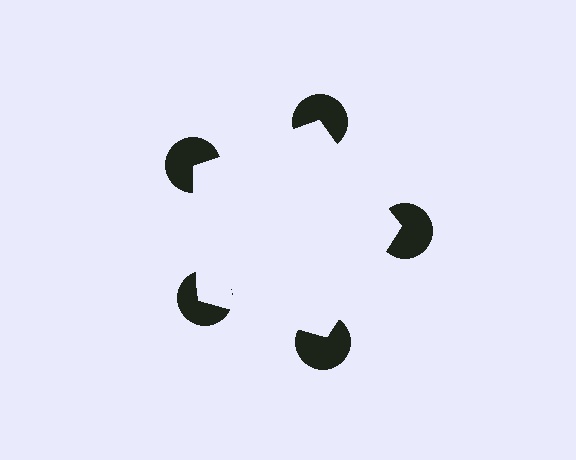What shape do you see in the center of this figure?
An illusory pentagon — its edges are inferred from the aligned wedge cuts in the pac-man discs, not physically drawn.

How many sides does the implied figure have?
5 sides.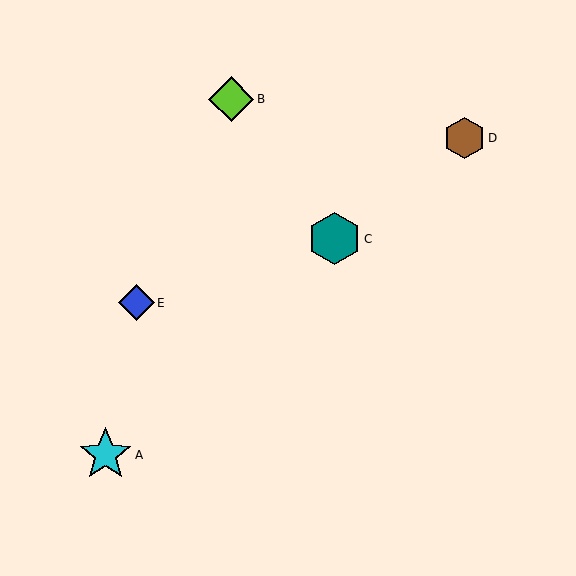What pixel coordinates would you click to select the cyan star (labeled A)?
Click at (105, 455) to select the cyan star A.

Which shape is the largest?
The cyan star (labeled A) is the largest.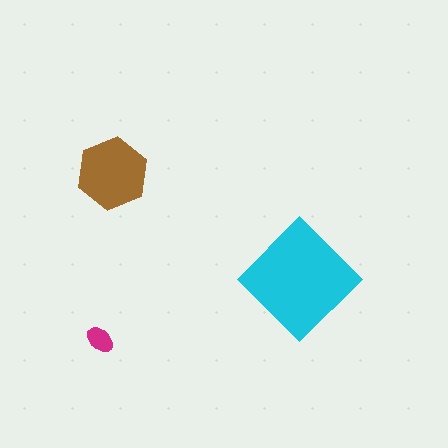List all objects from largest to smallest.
The cyan diamond, the brown hexagon, the magenta ellipse.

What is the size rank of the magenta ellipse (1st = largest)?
3rd.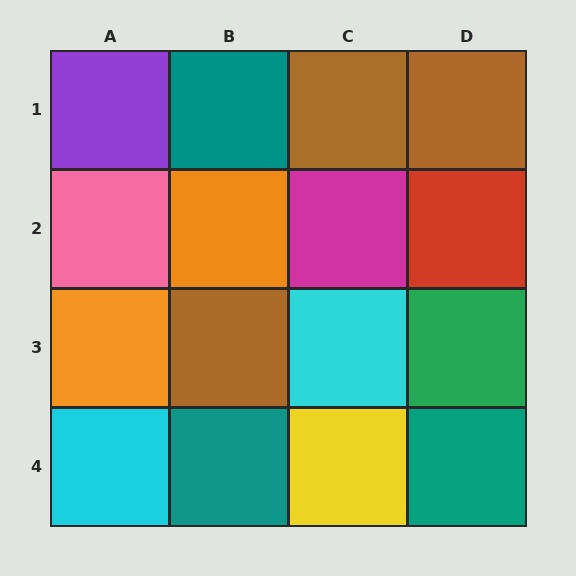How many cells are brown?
3 cells are brown.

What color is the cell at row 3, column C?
Cyan.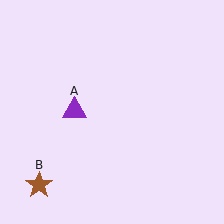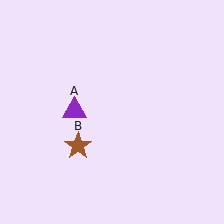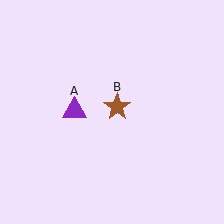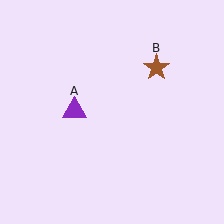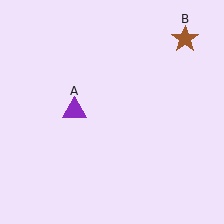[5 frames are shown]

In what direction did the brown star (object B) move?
The brown star (object B) moved up and to the right.